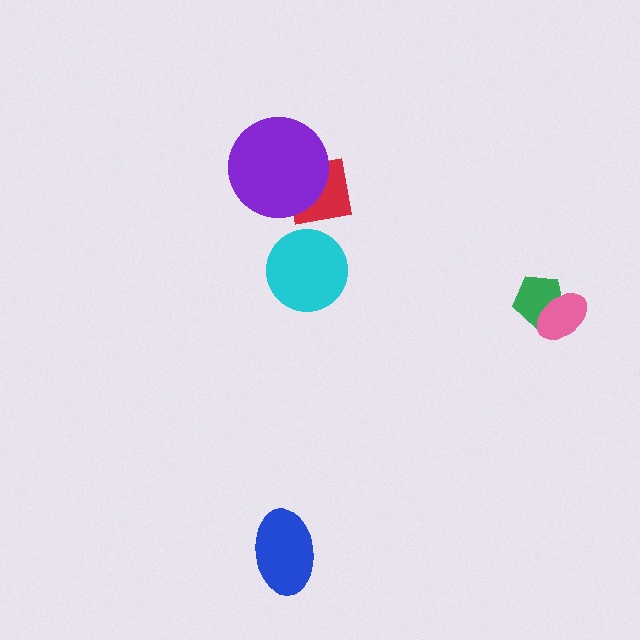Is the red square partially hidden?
Yes, it is partially covered by another shape.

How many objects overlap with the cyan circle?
0 objects overlap with the cyan circle.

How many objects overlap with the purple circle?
1 object overlaps with the purple circle.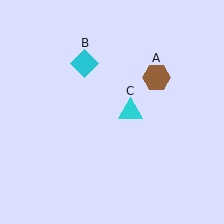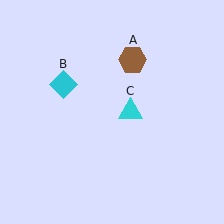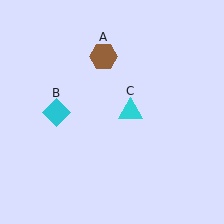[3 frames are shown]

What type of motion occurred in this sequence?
The brown hexagon (object A), cyan diamond (object B) rotated counterclockwise around the center of the scene.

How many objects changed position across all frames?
2 objects changed position: brown hexagon (object A), cyan diamond (object B).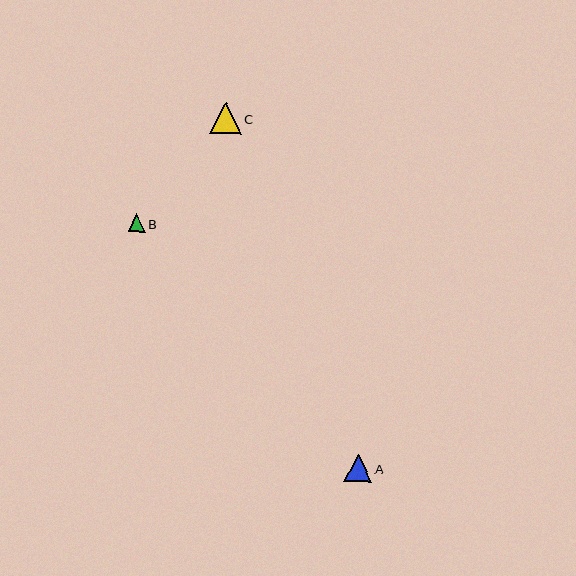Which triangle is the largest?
Triangle C is the largest with a size of approximately 31 pixels.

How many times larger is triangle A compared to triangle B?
Triangle A is approximately 1.6 times the size of triangle B.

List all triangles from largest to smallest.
From largest to smallest: C, A, B.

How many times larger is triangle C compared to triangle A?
Triangle C is approximately 1.1 times the size of triangle A.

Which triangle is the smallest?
Triangle B is the smallest with a size of approximately 17 pixels.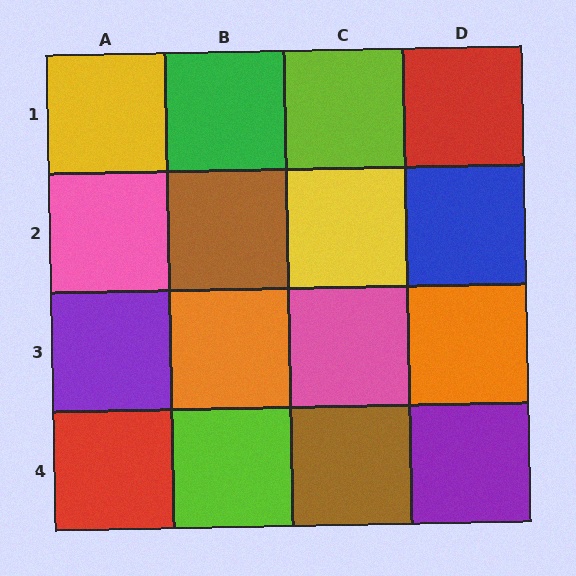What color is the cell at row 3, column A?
Purple.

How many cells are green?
1 cell is green.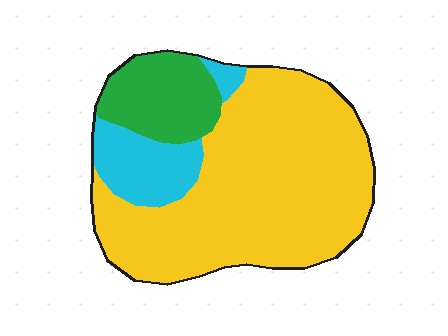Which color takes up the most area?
Yellow, at roughly 70%.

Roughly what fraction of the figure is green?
Green covers roughly 15% of the figure.